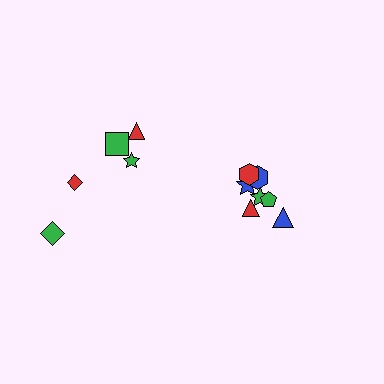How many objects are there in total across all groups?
There are 13 objects.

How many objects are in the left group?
There are 5 objects.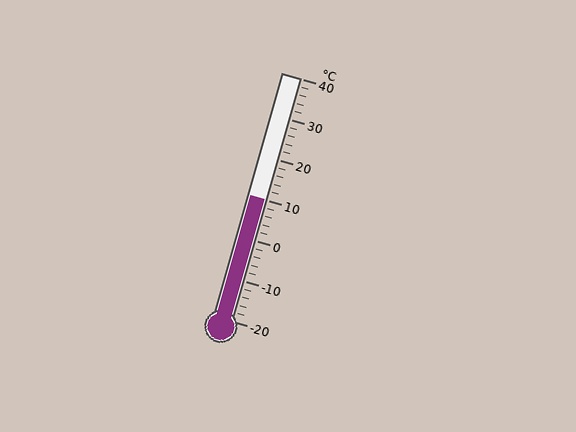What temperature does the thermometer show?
The thermometer shows approximately 10°C.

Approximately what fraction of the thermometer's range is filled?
The thermometer is filled to approximately 50% of its range.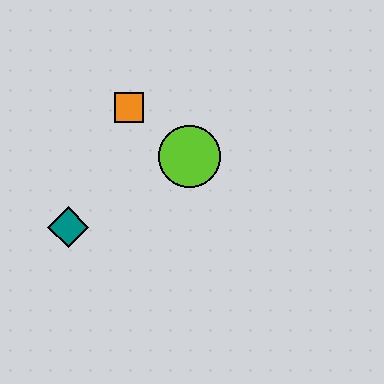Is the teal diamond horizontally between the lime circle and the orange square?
No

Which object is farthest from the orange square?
The teal diamond is farthest from the orange square.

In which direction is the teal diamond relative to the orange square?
The teal diamond is below the orange square.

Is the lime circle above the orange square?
No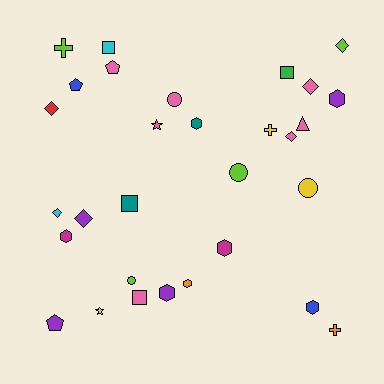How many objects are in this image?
There are 30 objects.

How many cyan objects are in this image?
There are 2 cyan objects.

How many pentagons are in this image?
There are 3 pentagons.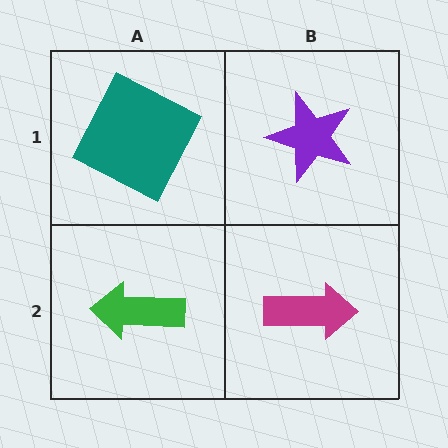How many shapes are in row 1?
2 shapes.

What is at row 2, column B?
A magenta arrow.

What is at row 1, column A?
A teal square.